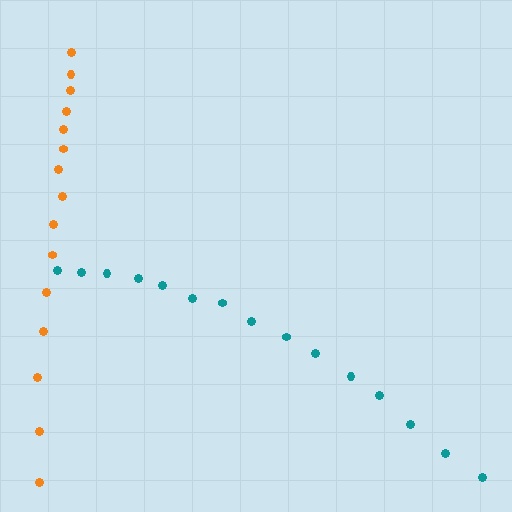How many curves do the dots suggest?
There are 2 distinct paths.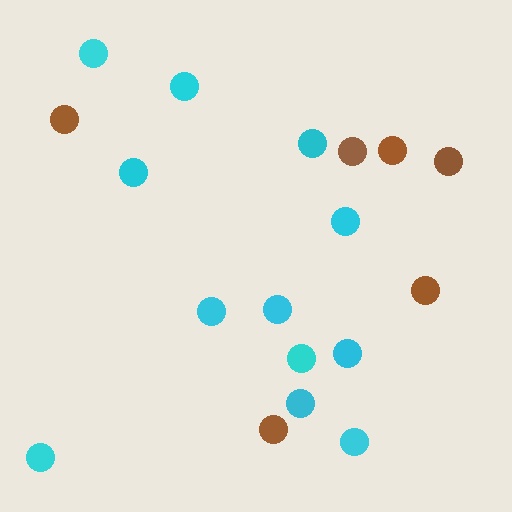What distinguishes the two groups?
There are 2 groups: one group of cyan circles (12) and one group of brown circles (6).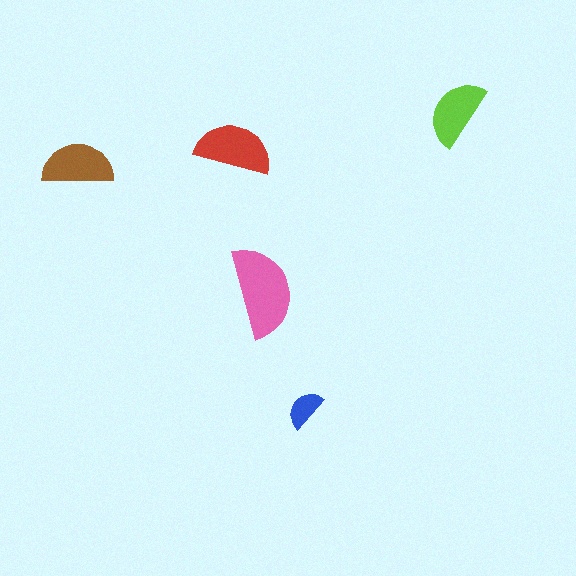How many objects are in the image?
There are 5 objects in the image.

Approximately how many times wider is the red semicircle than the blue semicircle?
About 2 times wider.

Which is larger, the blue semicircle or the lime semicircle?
The lime one.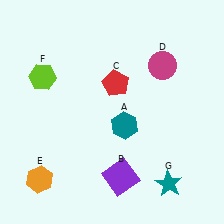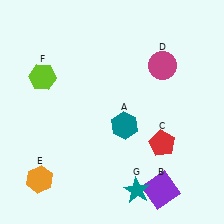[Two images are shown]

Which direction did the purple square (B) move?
The purple square (B) moved right.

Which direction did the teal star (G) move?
The teal star (G) moved left.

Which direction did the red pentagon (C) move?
The red pentagon (C) moved down.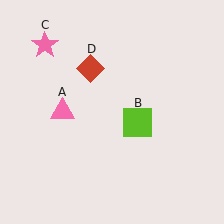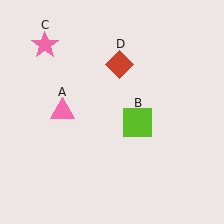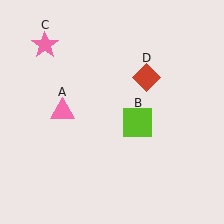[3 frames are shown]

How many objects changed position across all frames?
1 object changed position: red diamond (object D).